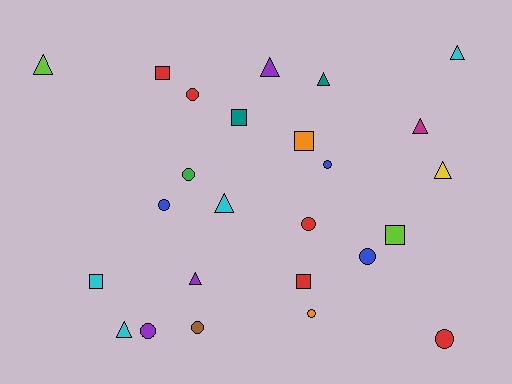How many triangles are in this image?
There are 9 triangles.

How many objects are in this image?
There are 25 objects.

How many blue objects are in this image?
There are 3 blue objects.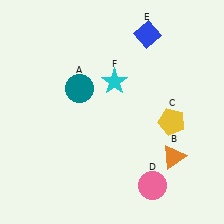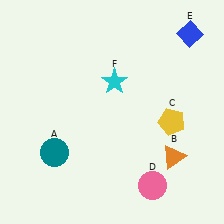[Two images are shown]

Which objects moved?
The objects that moved are: the teal circle (A), the blue diamond (E).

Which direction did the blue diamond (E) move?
The blue diamond (E) moved right.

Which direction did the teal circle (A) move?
The teal circle (A) moved down.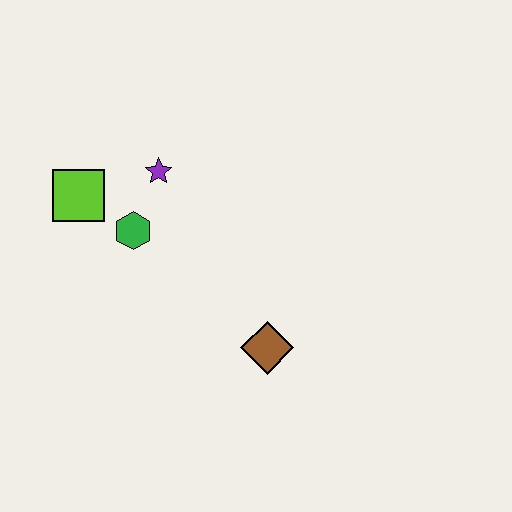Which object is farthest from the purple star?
The brown diamond is farthest from the purple star.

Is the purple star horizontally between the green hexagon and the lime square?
No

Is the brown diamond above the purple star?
No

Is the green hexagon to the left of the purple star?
Yes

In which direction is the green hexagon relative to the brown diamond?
The green hexagon is to the left of the brown diamond.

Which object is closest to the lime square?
The green hexagon is closest to the lime square.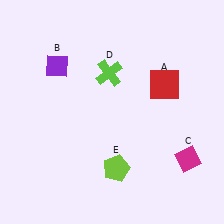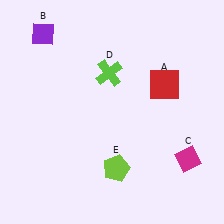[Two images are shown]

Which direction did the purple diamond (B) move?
The purple diamond (B) moved up.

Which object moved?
The purple diamond (B) moved up.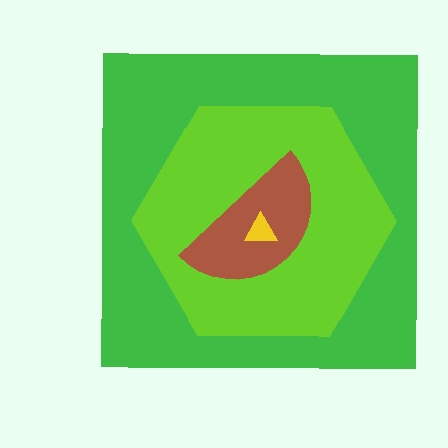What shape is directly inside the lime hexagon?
The brown semicircle.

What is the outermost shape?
The green square.